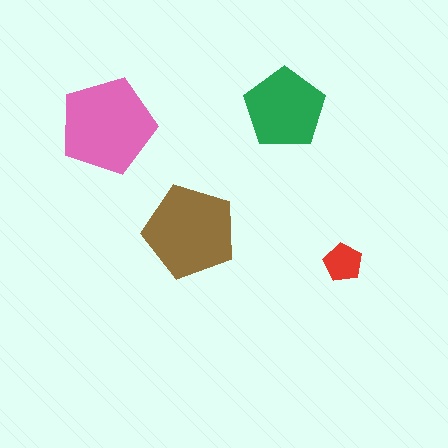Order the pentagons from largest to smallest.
the pink one, the brown one, the green one, the red one.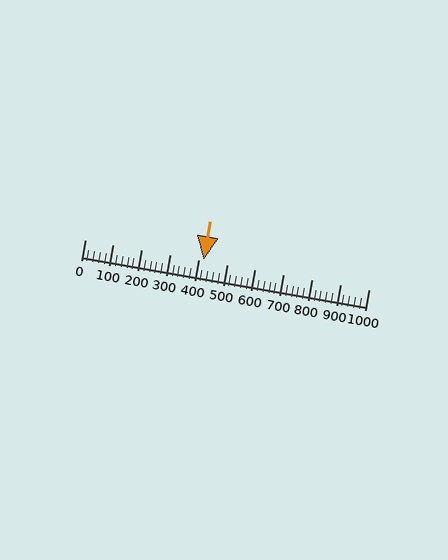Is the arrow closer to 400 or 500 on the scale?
The arrow is closer to 400.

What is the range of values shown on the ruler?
The ruler shows values from 0 to 1000.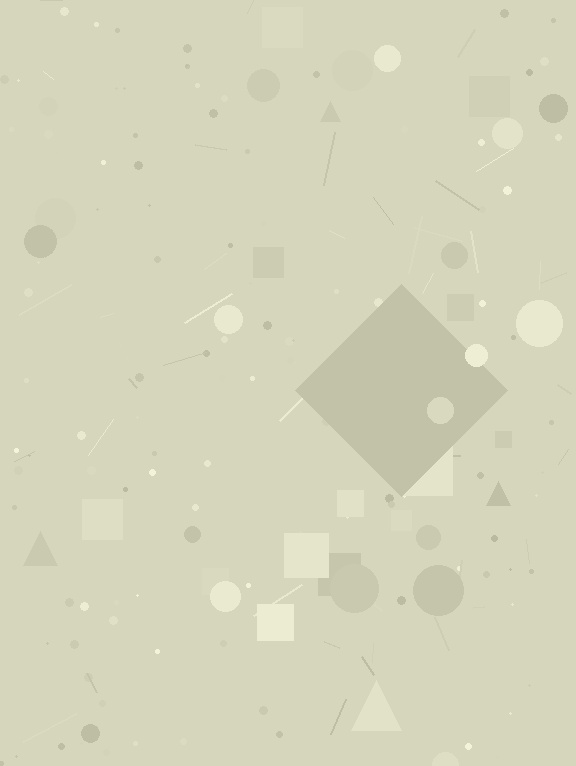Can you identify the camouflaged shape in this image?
The camouflaged shape is a diamond.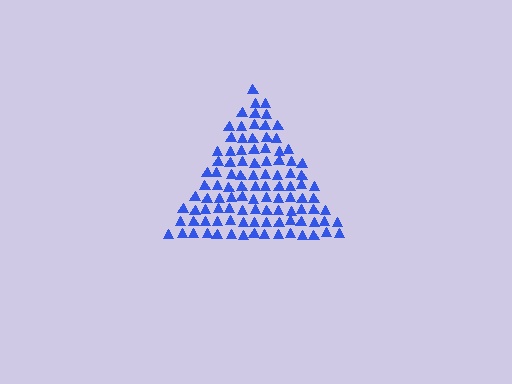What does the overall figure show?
The overall figure shows a triangle.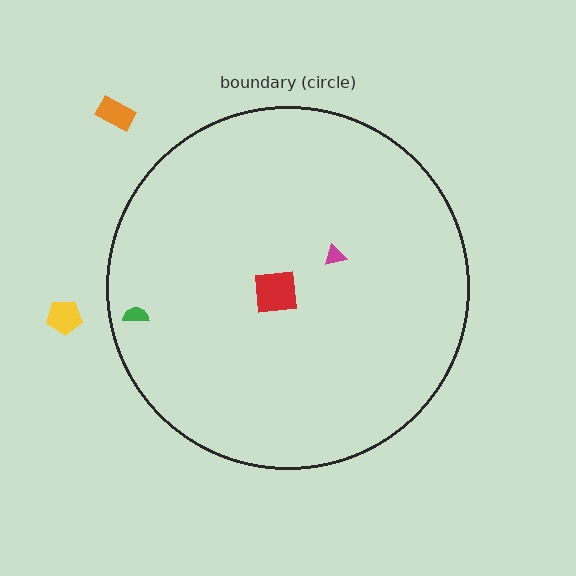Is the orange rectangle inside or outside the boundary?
Outside.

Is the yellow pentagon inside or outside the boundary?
Outside.